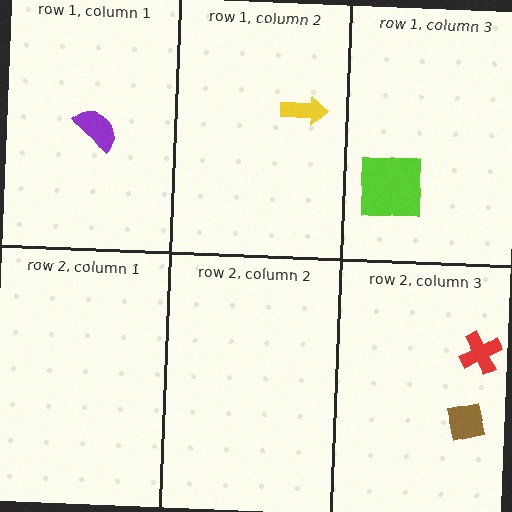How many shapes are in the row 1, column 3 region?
1.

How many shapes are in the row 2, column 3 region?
2.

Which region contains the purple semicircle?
The row 1, column 1 region.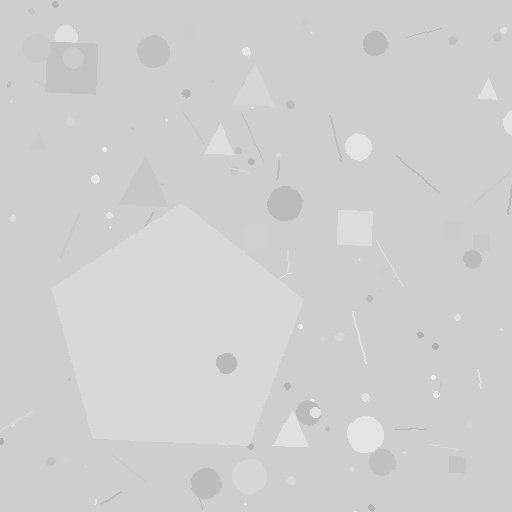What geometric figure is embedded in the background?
A pentagon is embedded in the background.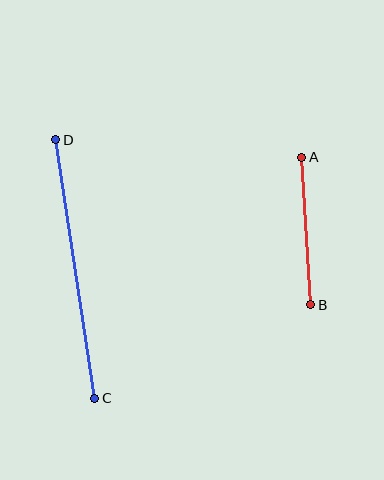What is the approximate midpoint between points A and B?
The midpoint is at approximately (306, 231) pixels.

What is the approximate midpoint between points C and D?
The midpoint is at approximately (75, 269) pixels.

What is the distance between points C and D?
The distance is approximately 261 pixels.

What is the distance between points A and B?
The distance is approximately 147 pixels.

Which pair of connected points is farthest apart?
Points C and D are farthest apart.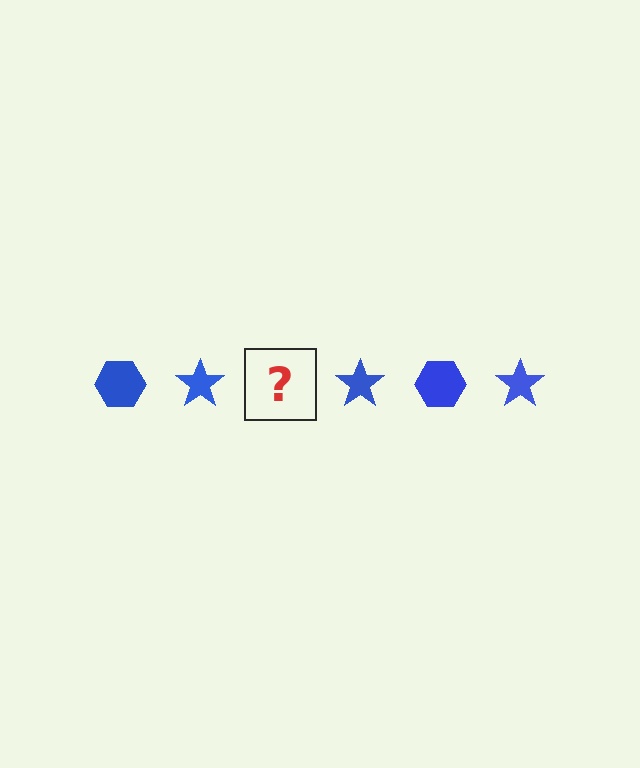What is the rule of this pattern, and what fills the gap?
The rule is that the pattern cycles through hexagon, star shapes in blue. The gap should be filled with a blue hexagon.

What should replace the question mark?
The question mark should be replaced with a blue hexagon.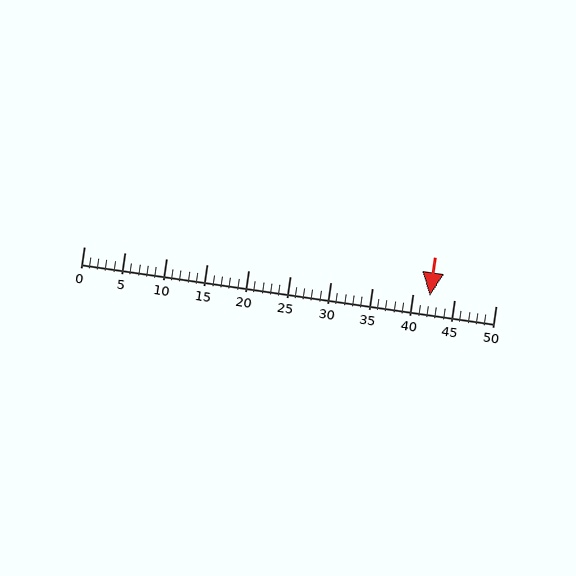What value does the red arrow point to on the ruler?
The red arrow points to approximately 42.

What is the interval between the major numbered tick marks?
The major tick marks are spaced 5 units apart.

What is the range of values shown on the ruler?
The ruler shows values from 0 to 50.